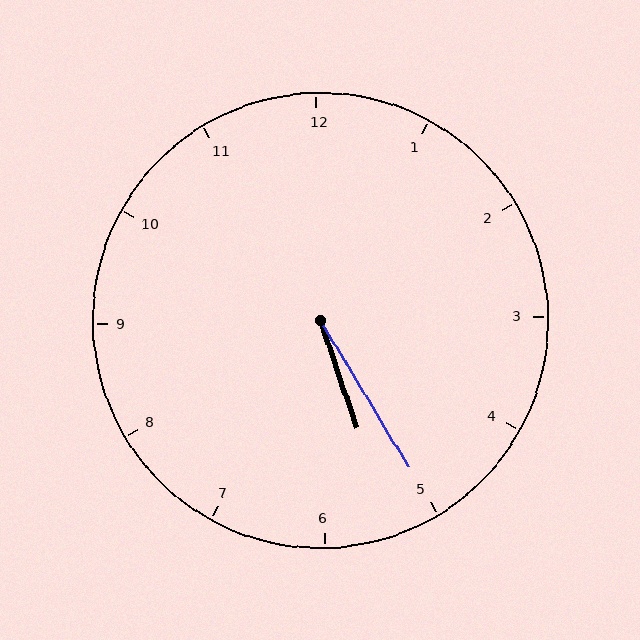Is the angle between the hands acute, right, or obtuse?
It is acute.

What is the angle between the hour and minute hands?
Approximately 12 degrees.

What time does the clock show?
5:25.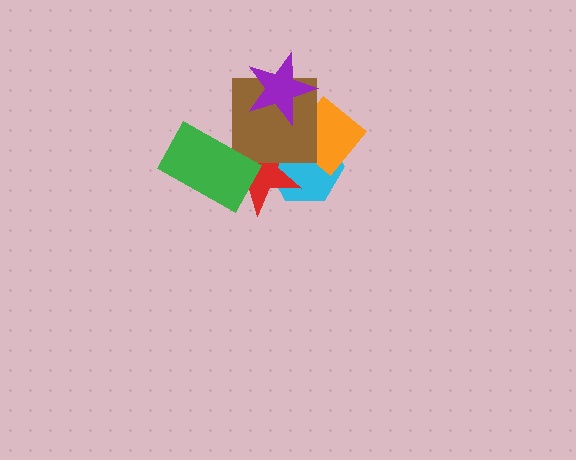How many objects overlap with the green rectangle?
1 object overlaps with the green rectangle.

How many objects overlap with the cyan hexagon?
3 objects overlap with the cyan hexagon.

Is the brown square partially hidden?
Yes, it is partially covered by another shape.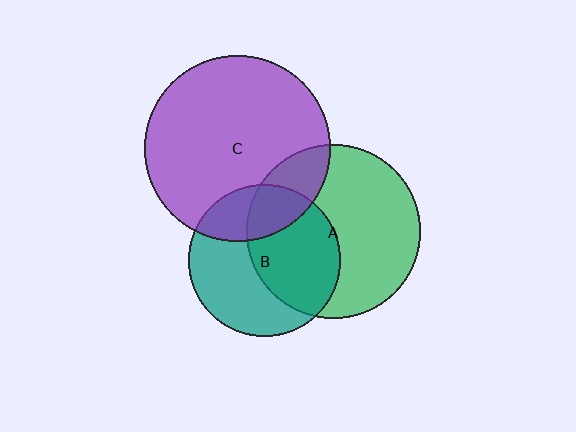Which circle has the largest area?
Circle C (purple).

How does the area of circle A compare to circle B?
Approximately 1.3 times.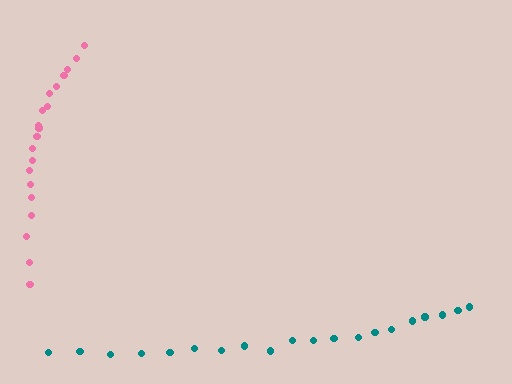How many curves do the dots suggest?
There are 2 distinct paths.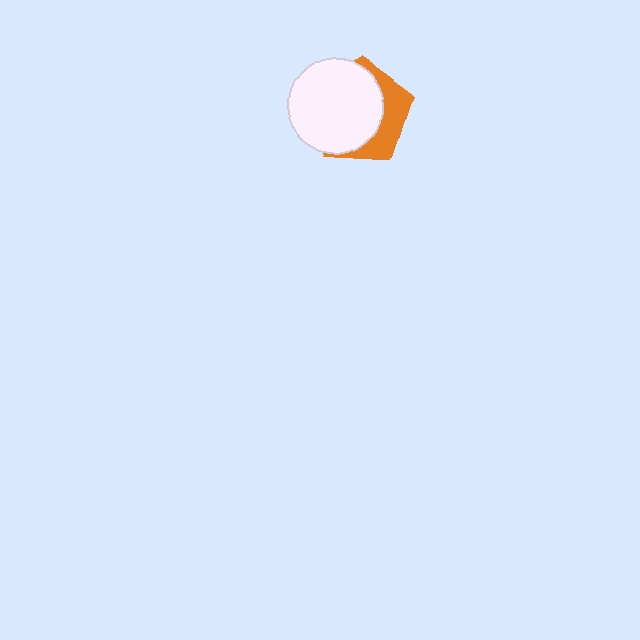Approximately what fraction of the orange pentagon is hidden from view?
Roughly 66% of the orange pentagon is hidden behind the white circle.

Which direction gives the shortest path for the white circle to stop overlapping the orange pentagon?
Moving left gives the shortest separation.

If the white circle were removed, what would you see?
You would see the complete orange pentagon.